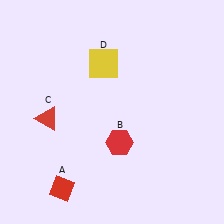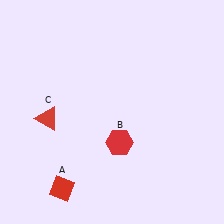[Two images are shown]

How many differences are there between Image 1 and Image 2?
There is 1 difference between the two images.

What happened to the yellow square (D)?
The yellow square (D) was removed in Image 2. It was in the top-left area of Image 1.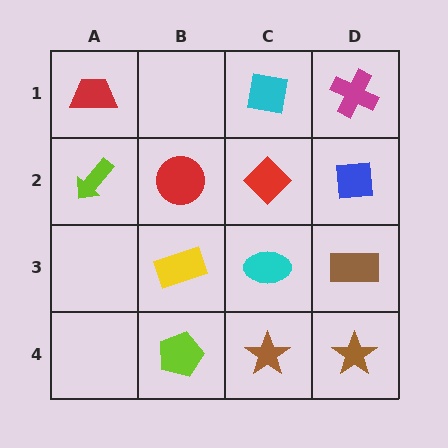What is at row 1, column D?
A magenta cross.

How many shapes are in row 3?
3 shapes.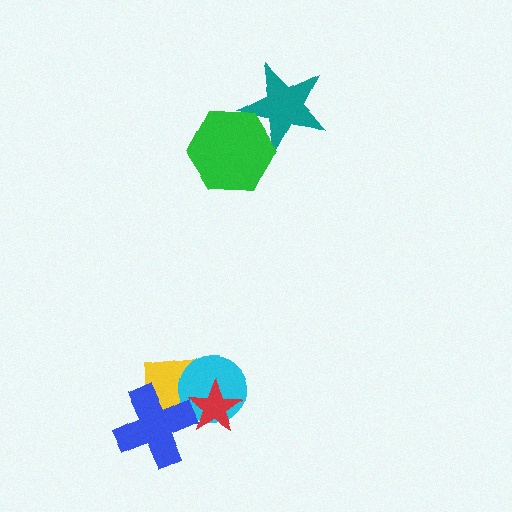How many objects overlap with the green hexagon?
1 object overlaps with the green hexagon.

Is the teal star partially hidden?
Yes, it is partially covered by another shape.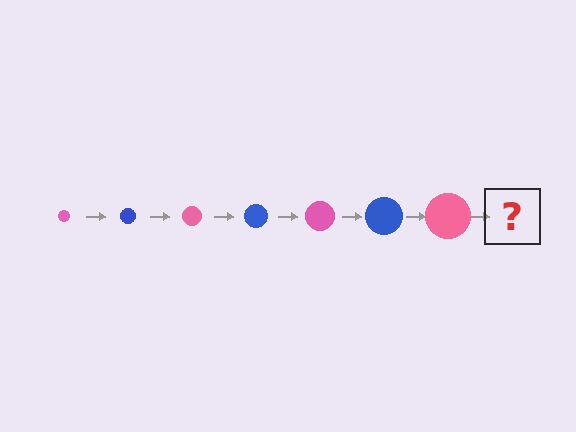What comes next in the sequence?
The next element should be a blue circle, larger than the previous one.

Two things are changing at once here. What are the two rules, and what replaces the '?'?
The two rules are that the circle grows larger each step and the color cycles through pink and blue. The '?' should be a blue circle, larger than the previous one.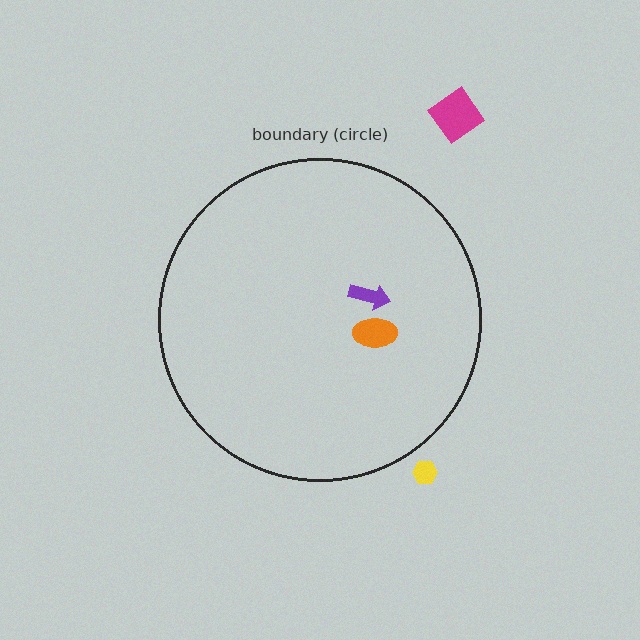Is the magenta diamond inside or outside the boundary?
Outside.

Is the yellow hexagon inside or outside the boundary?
Outside.